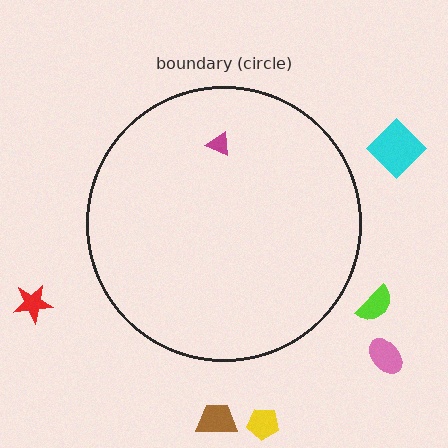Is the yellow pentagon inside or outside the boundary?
Outside.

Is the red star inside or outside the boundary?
Outside.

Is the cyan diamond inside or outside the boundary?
Outside.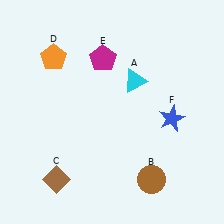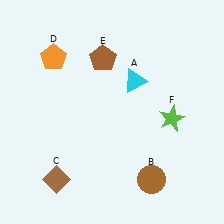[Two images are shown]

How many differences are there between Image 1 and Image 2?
There are 2 differences between the two images.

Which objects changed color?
E changed from magenta to brown. F changed from blue to lime.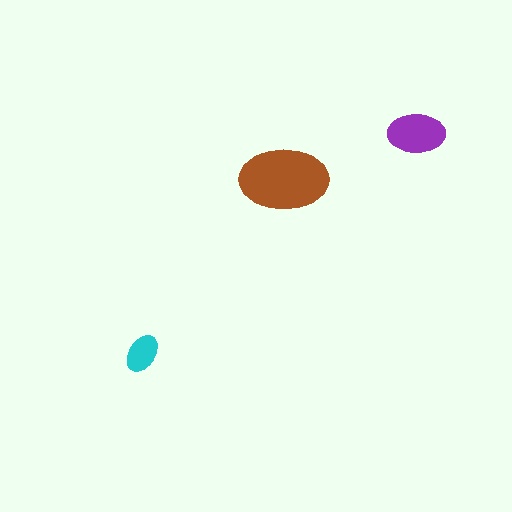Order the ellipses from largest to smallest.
the brown one, the purple one, the cyan one.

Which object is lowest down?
The cyan ellipse is bottommost.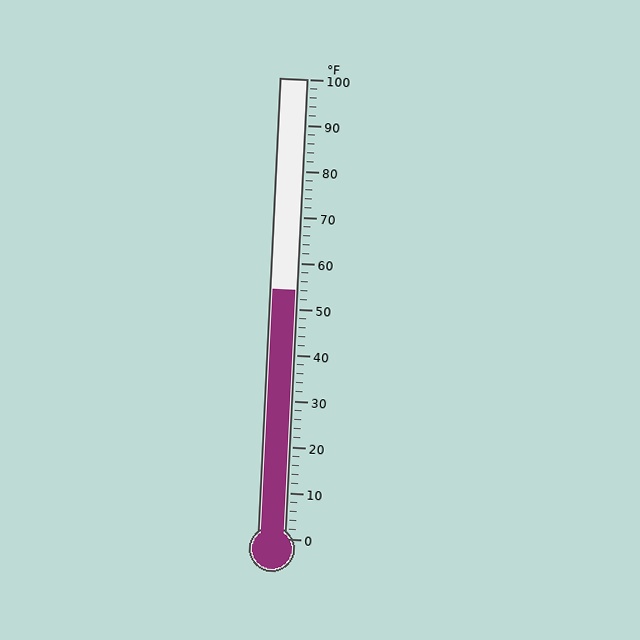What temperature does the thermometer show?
The thermometer shows approximately 54°F.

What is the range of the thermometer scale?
The thermometer scale ranges from 0°F to 100°F.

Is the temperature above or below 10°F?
The temperature is above 10°F.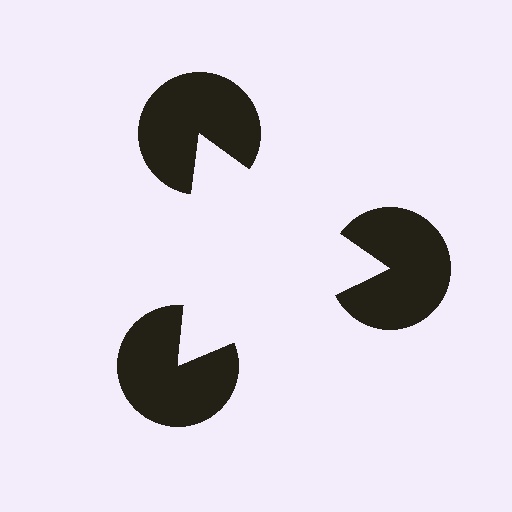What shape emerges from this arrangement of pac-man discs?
An illusory triangle — its edges are inferred from the aligned wedge cuts in the pac-man discs, not physically drawn.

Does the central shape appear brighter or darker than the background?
It typically appears slightly brighter than the background, even though no actual brightness change is drawn.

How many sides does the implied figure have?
3 sides.